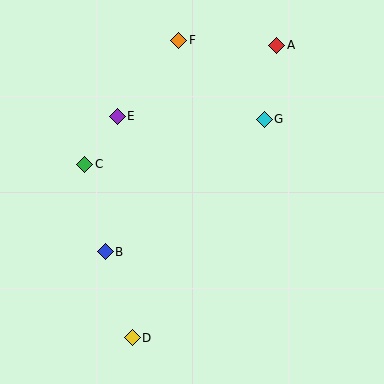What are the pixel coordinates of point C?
Point C is at (85, 164).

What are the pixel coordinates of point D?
Point D is at (132, 338).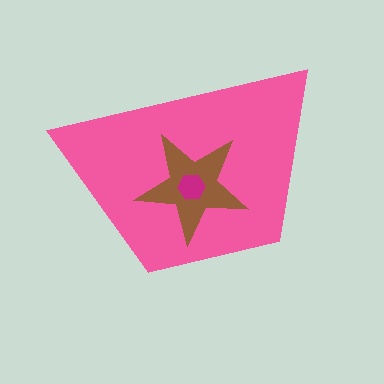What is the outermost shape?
The pink trapezoid.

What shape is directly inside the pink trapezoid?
The brown star.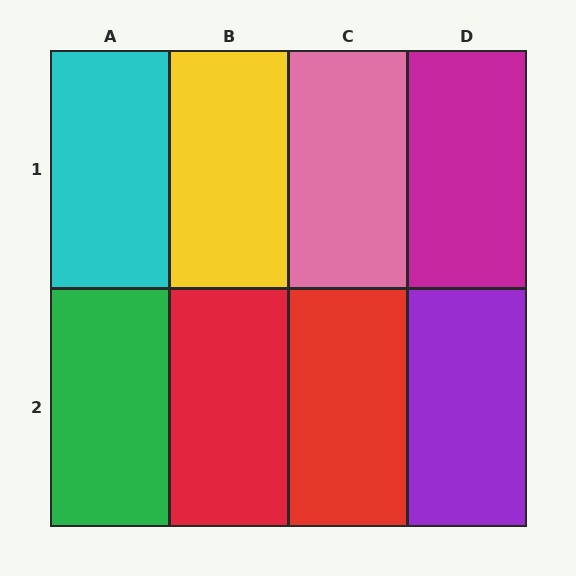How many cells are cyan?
1 cell is cyan.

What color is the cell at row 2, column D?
Purple.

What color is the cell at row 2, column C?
Red.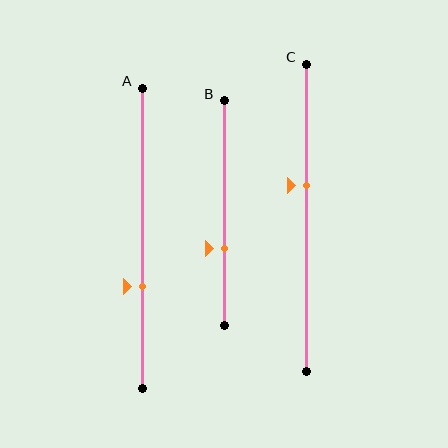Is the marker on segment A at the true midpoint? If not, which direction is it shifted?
No, the marker on segment A is shifted downward by about 16% of the segment length.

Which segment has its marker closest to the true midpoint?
Segment C has its marker closest to the true midpoint.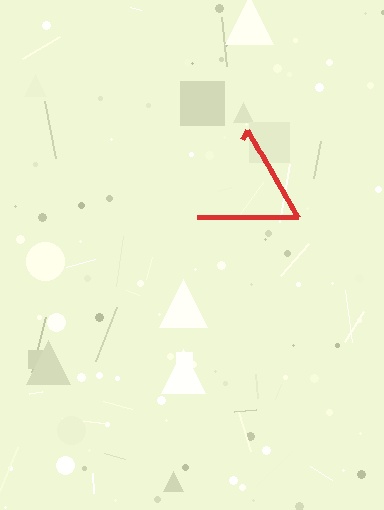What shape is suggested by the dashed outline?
The dashed outline suggests a triangle.